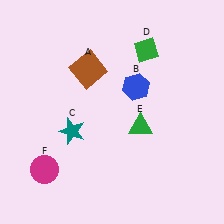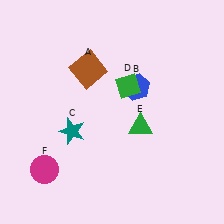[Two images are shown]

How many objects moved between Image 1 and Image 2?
1 object moved between the two images.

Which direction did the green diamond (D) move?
The green diamond (D) moved down.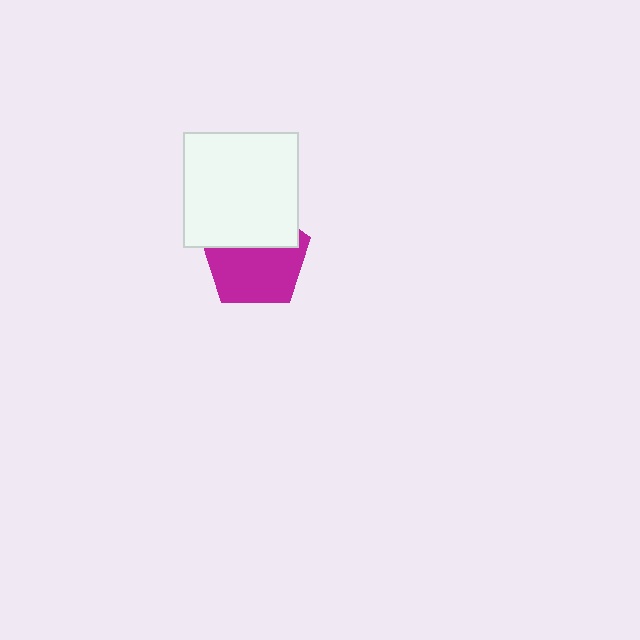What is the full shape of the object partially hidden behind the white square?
The partially hidden object is a magenta pentagon.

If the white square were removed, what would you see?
You would see the complete magenta pentagon.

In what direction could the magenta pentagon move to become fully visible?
The magenta pentagon could move down. That would shift it out from behind the white square entirely.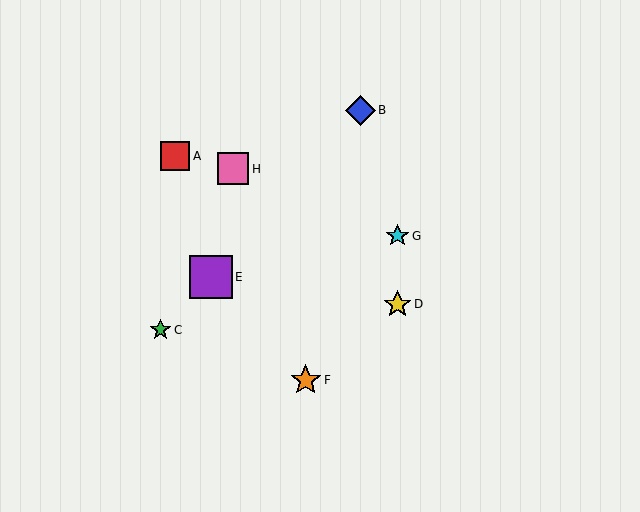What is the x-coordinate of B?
Object B is at x≈360.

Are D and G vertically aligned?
Yes, both are at x≈398.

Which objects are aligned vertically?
Objects D, G are aligned vertically.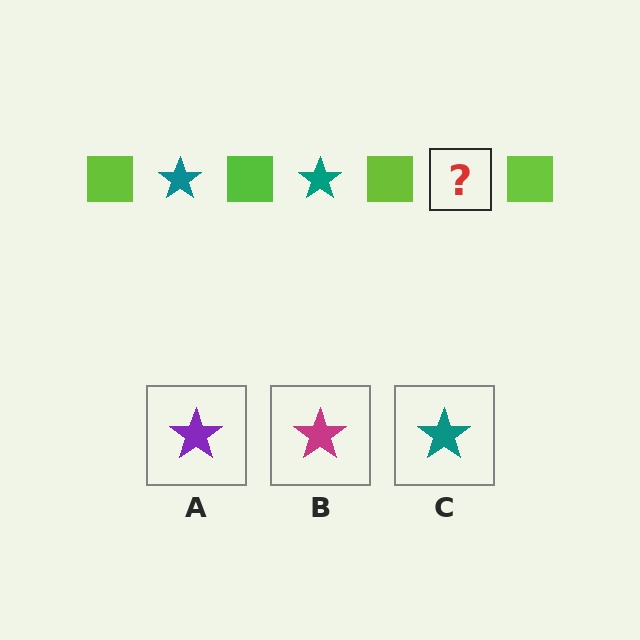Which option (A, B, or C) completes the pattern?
C.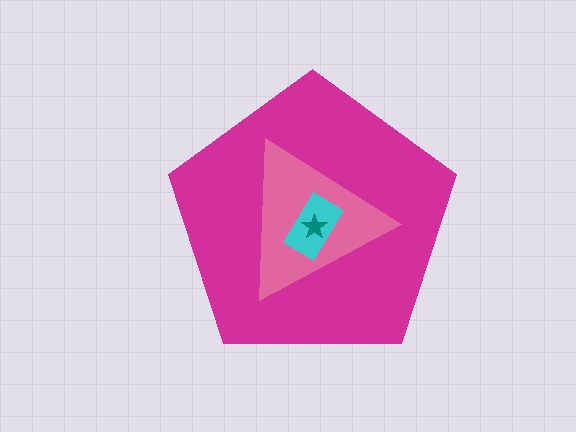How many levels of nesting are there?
4.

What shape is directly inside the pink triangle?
The cyan rectangle.